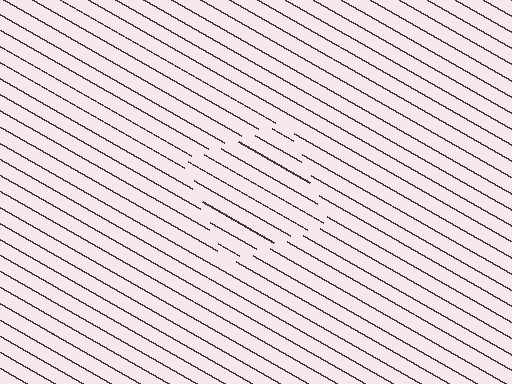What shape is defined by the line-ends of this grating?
An illusory square. The interior of the shape contains the same grating, shifted by half a period — the contour is defined by the phase discontinuity where line-ends from the inner and outer gratings abut.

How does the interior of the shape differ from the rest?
The interior of the shape contains the same grating, shifted by half a period — the contour is defined by the phase discontinuity where line-ends from the inner and outer gratings abut.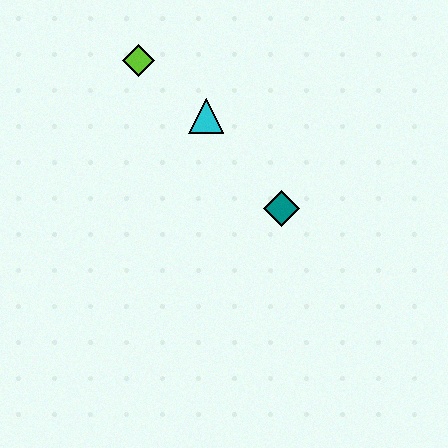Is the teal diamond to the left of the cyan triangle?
No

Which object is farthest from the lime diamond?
The teal diamond is farthest from the lime diamond.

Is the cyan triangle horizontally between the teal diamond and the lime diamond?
Yes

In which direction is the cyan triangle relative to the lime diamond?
The cyan triangle is to the right of the lime diamond.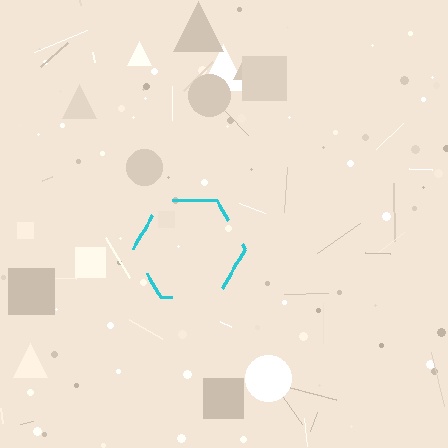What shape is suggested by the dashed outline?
The dashed outline suggests a hexagon.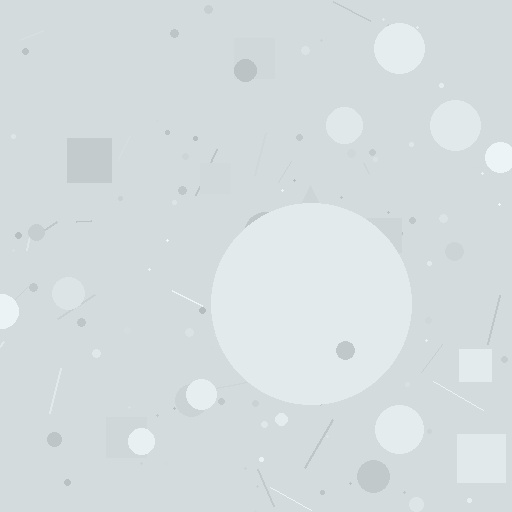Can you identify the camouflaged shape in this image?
The camouflaged shape is a circle.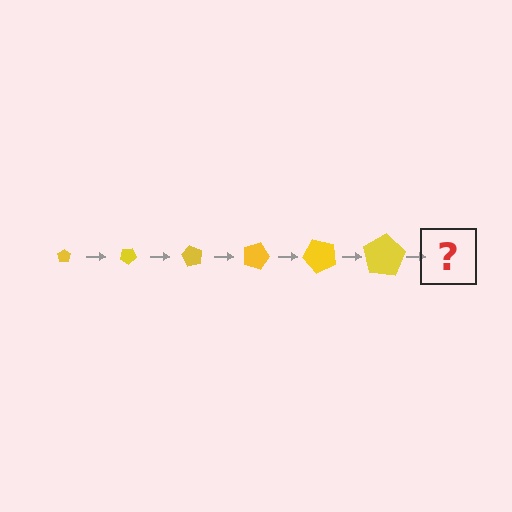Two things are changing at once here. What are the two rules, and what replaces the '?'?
The two rules are that the pentagon grows larger each step and it rotates 30 degrees each step. The '?' should be a pentagon, larger than the previous one and rotated 180 degrees from the start.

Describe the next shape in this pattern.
It should be a pentagon, larger than the previous one and rotated 180 degrees from the start.